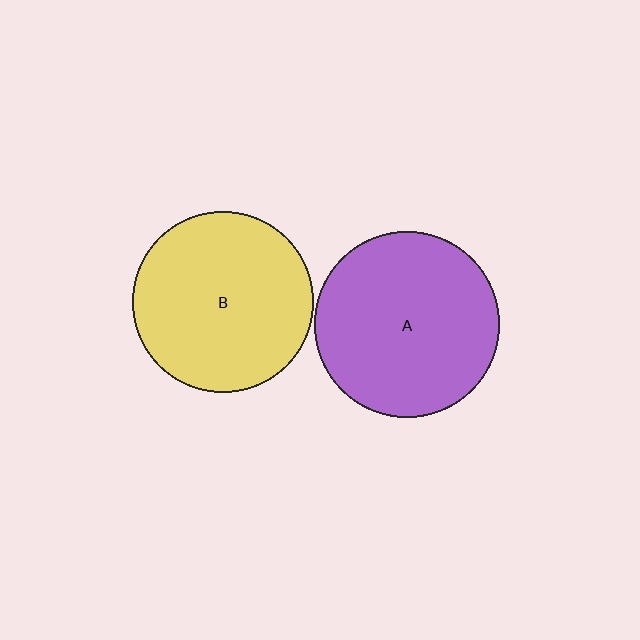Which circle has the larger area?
Circle A (purple).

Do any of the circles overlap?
No, none of the circles overlap.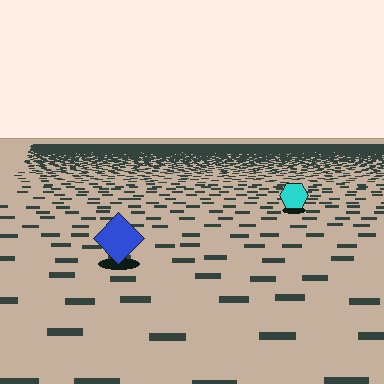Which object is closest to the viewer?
The blue diamond is closest. The texture marks near it are larger and more spread out.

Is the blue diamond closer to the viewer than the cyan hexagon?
Yes. The blue diamond is closer — you can tell from the texture gradient: the ground texture is coarser near it.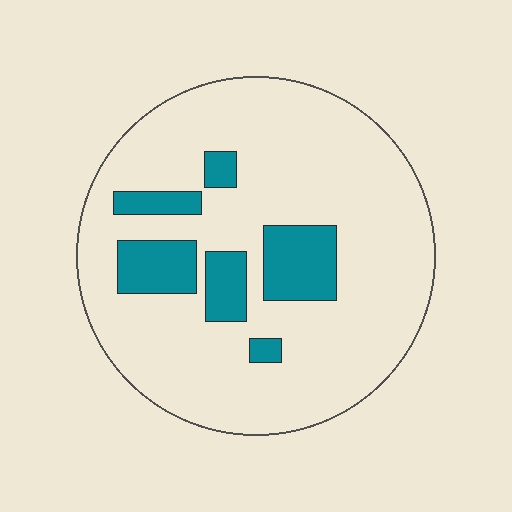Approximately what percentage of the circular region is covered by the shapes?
Approximately 15%.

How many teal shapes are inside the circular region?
6.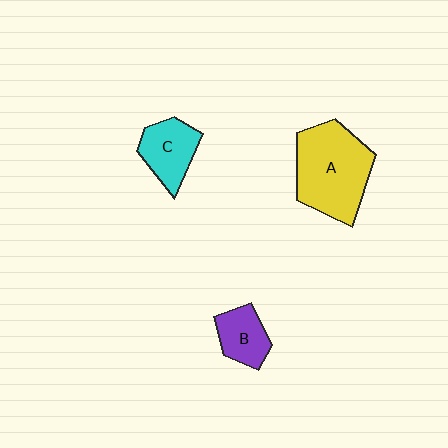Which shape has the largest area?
Shape A (yellow).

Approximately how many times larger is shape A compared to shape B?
Approximately 2.4 times.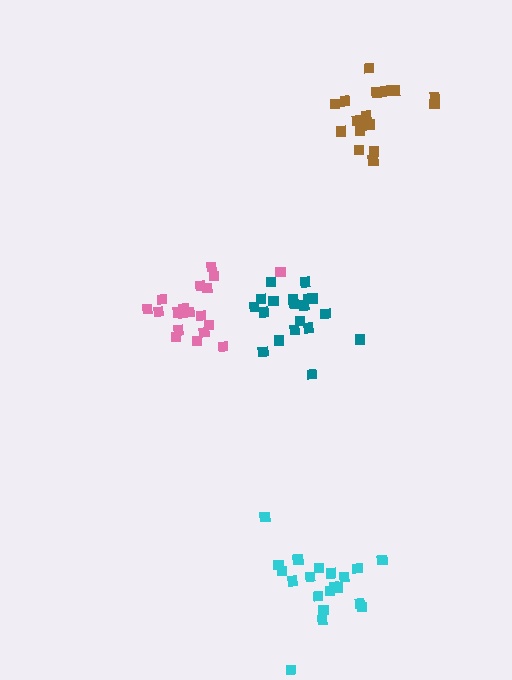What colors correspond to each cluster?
The clusters are colored: teal, cyan, pink, brown.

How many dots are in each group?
Group 1: 19 dots, Group 2: 20 dots, Group 3: 19 dots, Group 4: 17 dots (75 total).